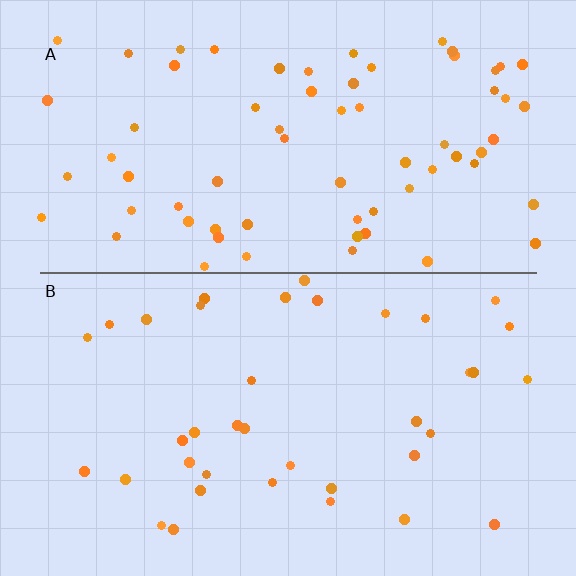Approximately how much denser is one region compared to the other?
Approximately 1.8× — region A over region B.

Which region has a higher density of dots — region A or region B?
A (the top).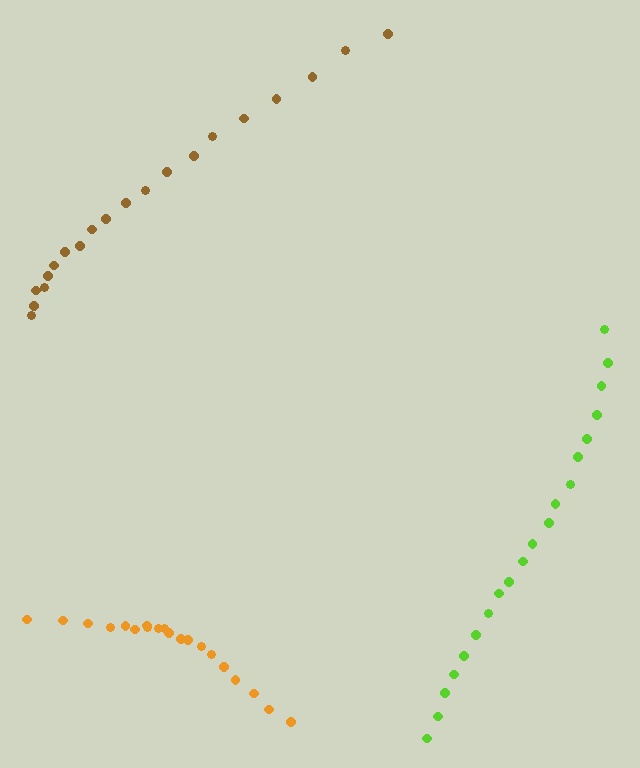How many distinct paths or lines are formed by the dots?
There are 3 distinct paths.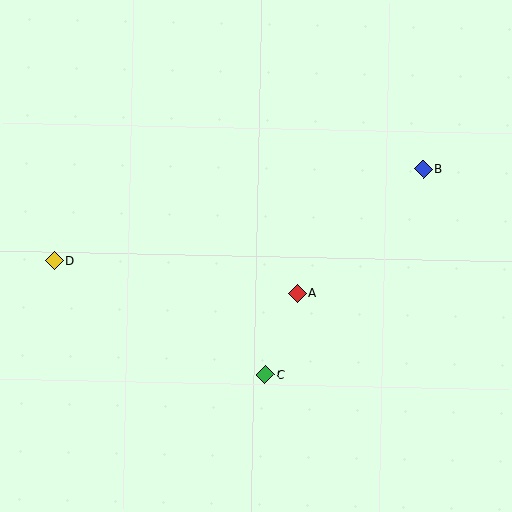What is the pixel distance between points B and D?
The distance between B and D is 380 pixels.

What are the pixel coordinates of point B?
Point B is at (423, 169).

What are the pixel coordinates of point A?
Point A is at (297, 293).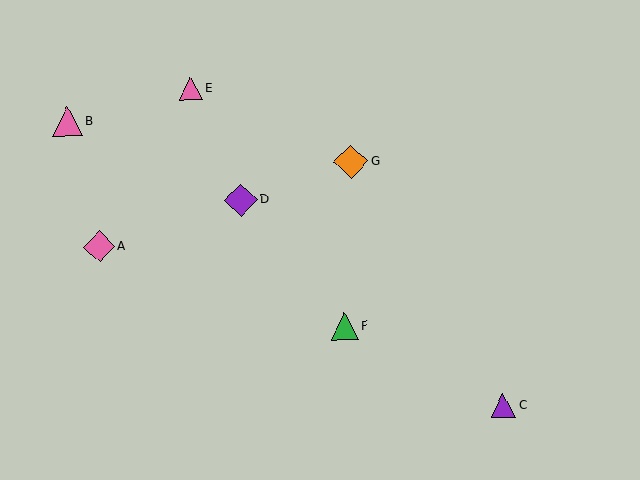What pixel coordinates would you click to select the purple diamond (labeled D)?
Click at (241, 200) to select the purple diamond D.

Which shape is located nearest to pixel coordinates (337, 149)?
The orange diamond (labeled G) at (351, 162) is nearest to that location.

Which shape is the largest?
The orange diamond (labeled G) is the largest.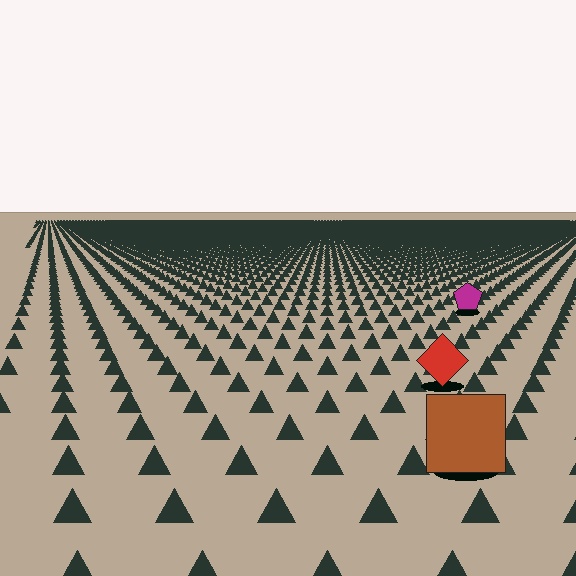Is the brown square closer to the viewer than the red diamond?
Yes. The brown square is closer — you can tell from the texture gradient: the ground texture is coarser near it.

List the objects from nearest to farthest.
From nearest to farthest: the brown square, the red diamond, the magenta pentagon.